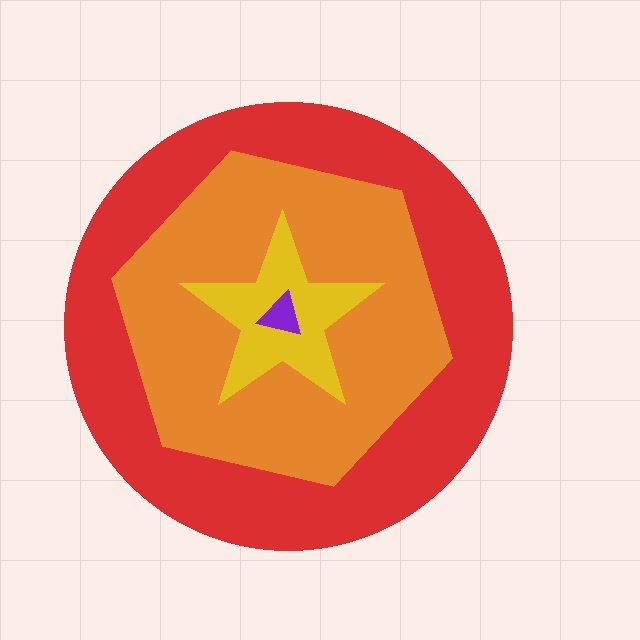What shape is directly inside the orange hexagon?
The yellow star.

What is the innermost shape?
The purple triangle.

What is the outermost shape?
The red circle.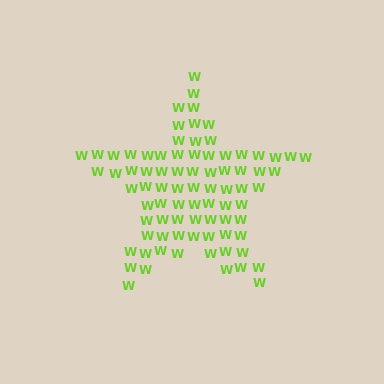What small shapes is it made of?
It is made of small letter W's.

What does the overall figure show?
The overall figure shows a star.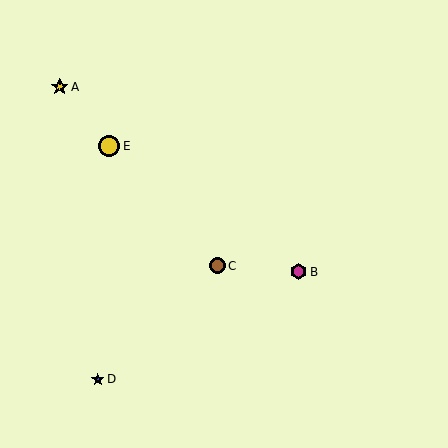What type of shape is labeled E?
Shape E is a yellow circle.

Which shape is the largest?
The yellow circle (labeled E) is the largest.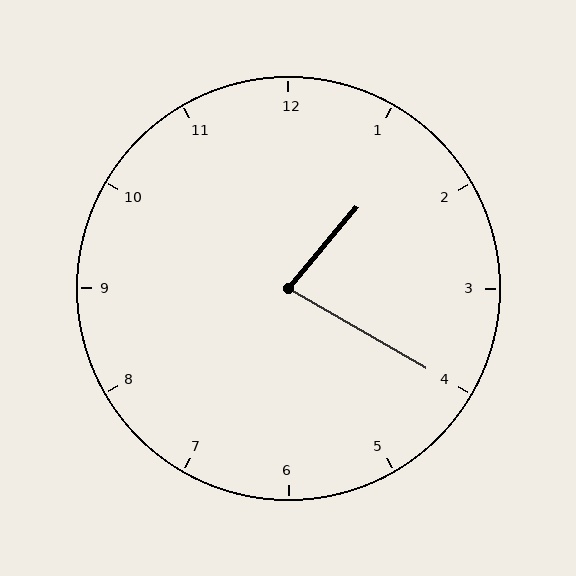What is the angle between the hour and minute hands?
Approximately 80 degrees.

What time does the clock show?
1:20.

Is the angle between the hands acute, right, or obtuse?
It is acute.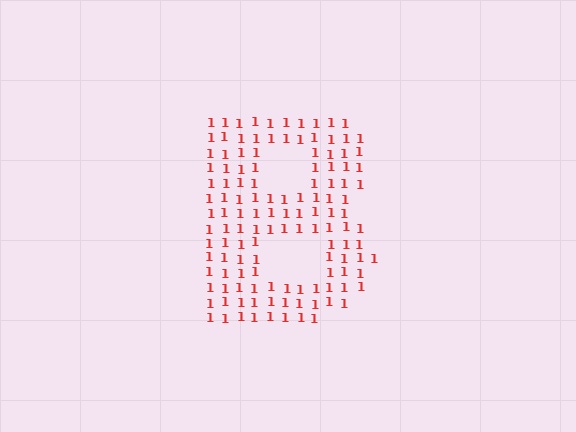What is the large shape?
The large shape is the letter B.